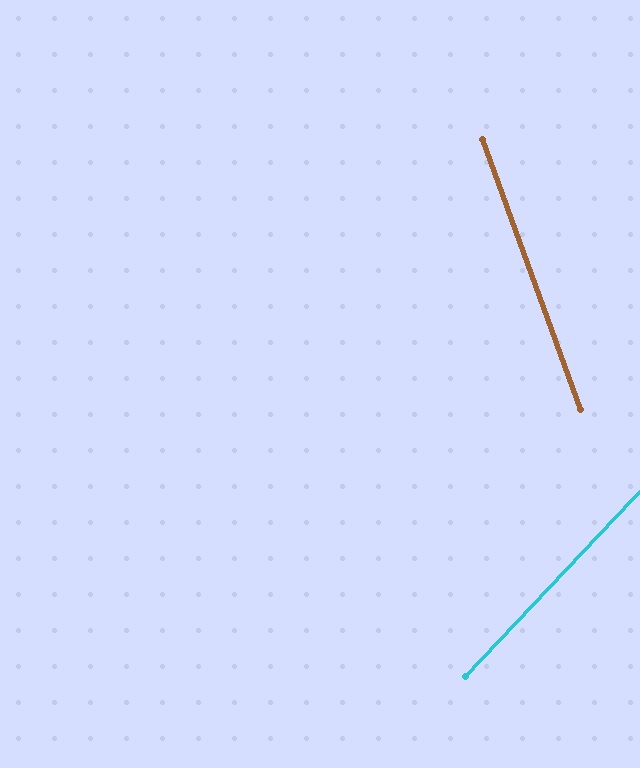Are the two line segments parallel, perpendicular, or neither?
Neither parallel nor perpendicular — they differ by about 63°.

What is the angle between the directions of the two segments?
Approximately 63 degrees.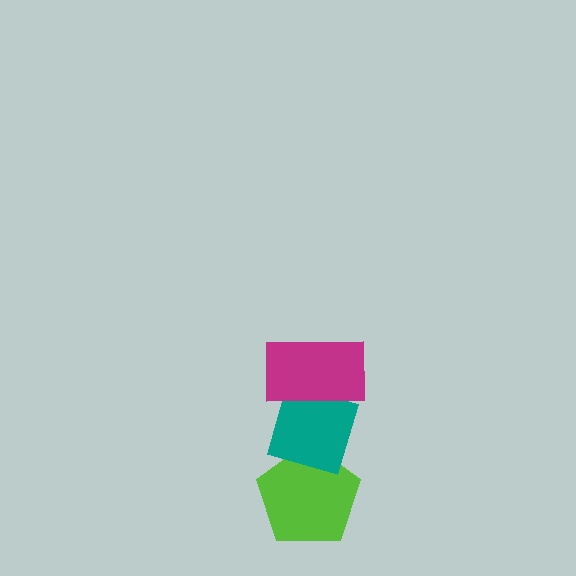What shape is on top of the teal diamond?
The magenta rectangle is on top of the teal diamond.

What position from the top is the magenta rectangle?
The magenta rectangle is 1st from the top.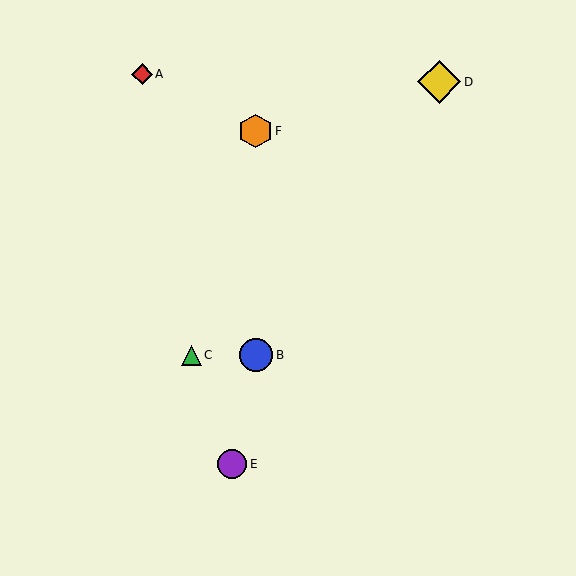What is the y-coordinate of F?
Object F is at y≈131.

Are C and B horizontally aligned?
Yes, both are at y≈355.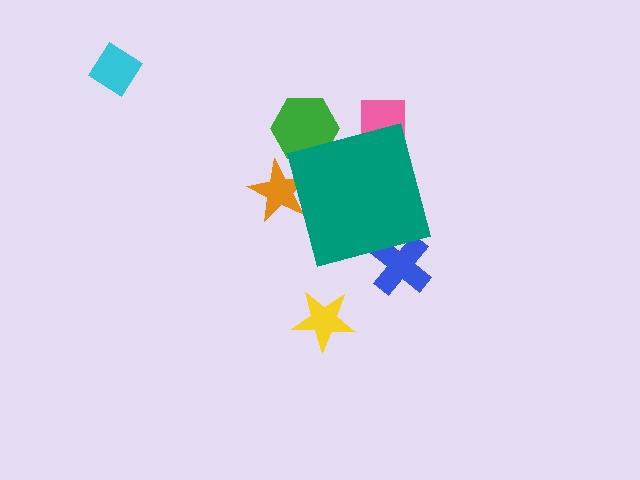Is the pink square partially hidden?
Yes, the pink square is partially hidden behind the teal square.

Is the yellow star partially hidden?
No, the yellow star is fully visible.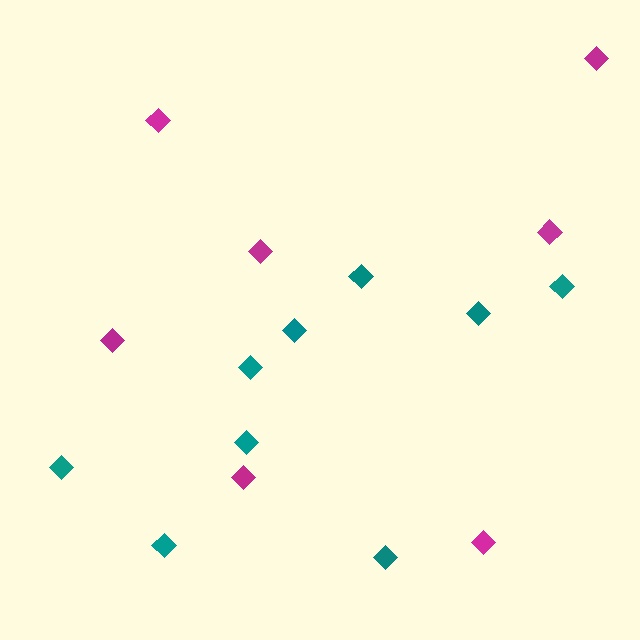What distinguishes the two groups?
There are 2 groups: one group of teal diamonds (9) and one group of magenta diamonds (7).